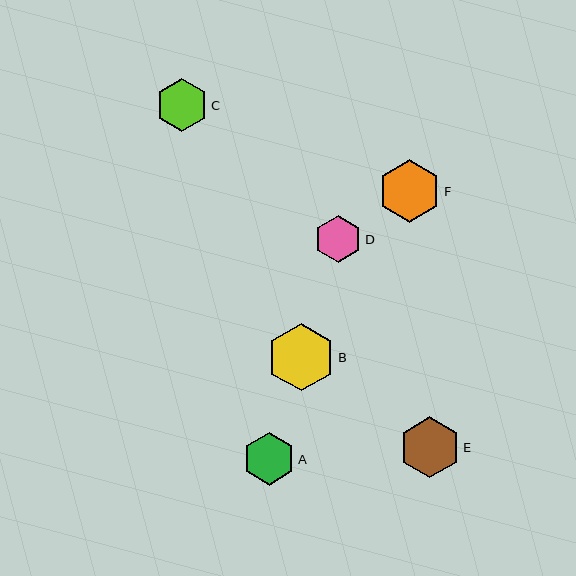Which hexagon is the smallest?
Hexagon D is the smallest with a size of approximately 47 pixels.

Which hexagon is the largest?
Hexagon B is the largest with a size of approximately 67 pixels.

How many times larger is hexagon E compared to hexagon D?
Hexagon E is approximately 1.3 times the size of hexagon D.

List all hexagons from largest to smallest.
From largest to smallest: B, F, E, A, C, D.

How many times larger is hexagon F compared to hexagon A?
Hexagon F is approximately 1.2 times the size of hexagon A.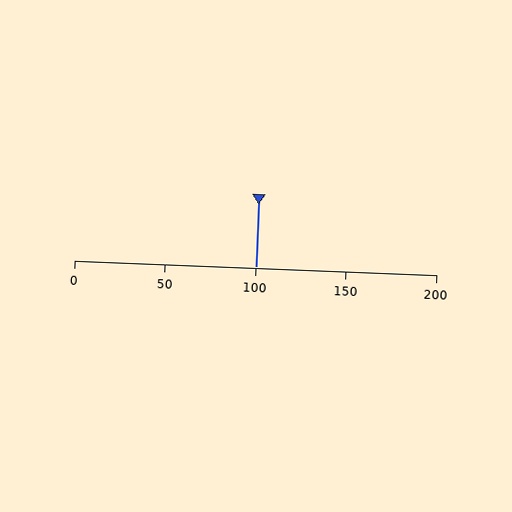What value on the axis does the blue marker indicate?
The marker indicates approximately 100.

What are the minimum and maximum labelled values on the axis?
The axis runs from 0 to 200.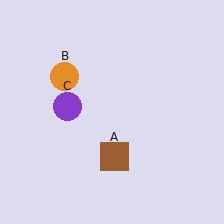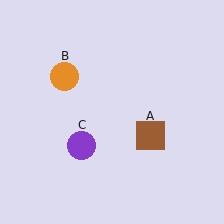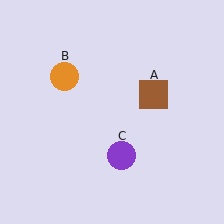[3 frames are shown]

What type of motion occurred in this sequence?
The brown square (object A), purple circle (object C) rotated counterclockwise around the center of the scene.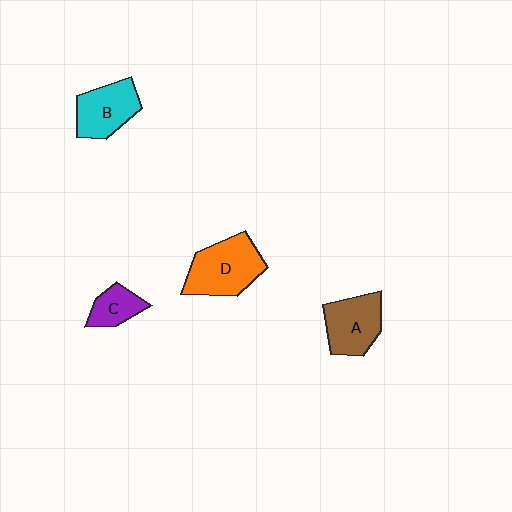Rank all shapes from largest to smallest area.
From largest to smallest: D (orange), A (brown), B (cyan), C (purple).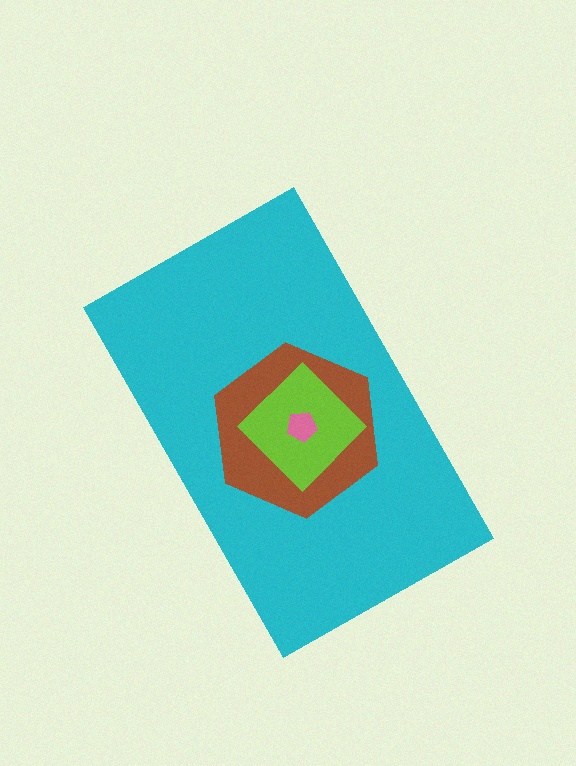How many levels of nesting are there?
4.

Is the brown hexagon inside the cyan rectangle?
Yes.